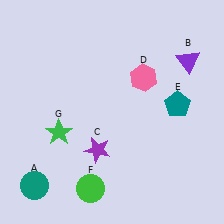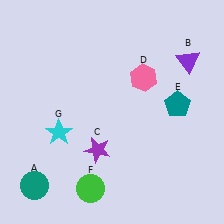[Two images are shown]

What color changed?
The star (G) changed from green in Image 1 to cyan in Image 2.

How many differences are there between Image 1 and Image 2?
There is 1 difference between the two images.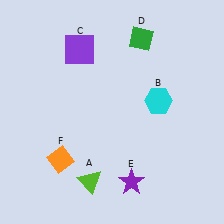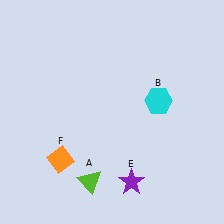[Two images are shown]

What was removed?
The purple square (C), the green diamond (D) were removed in Image 2.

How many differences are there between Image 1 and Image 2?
There are 2 differences between the two images.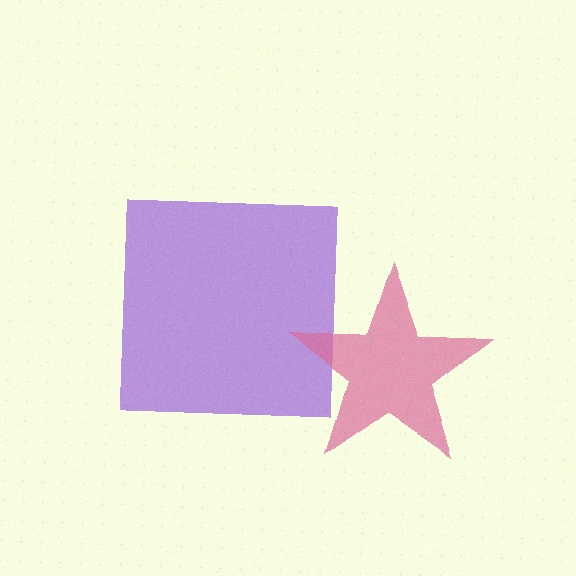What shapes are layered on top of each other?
The layered shapes are: a purple square, a pink star.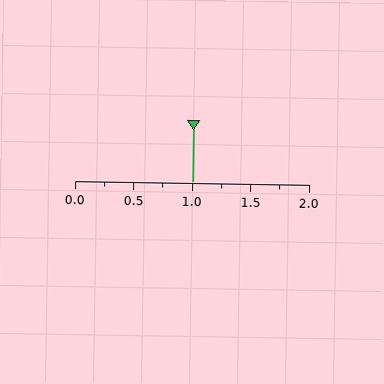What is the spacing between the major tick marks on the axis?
The major ticks are spaced 0.5 apart.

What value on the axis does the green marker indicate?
The marker indicates approximately 1.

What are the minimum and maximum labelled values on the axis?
The axis runs from 0.0 to 2.0.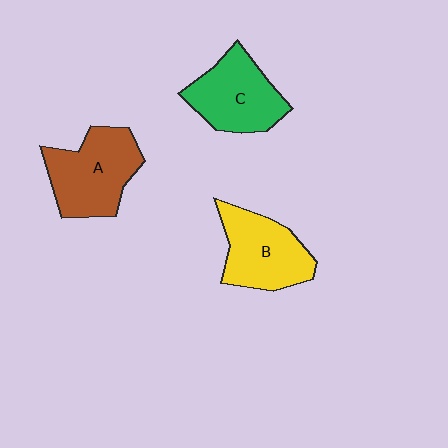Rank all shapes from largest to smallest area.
From largest to smallest: A (brown), B (yellow), C (green).